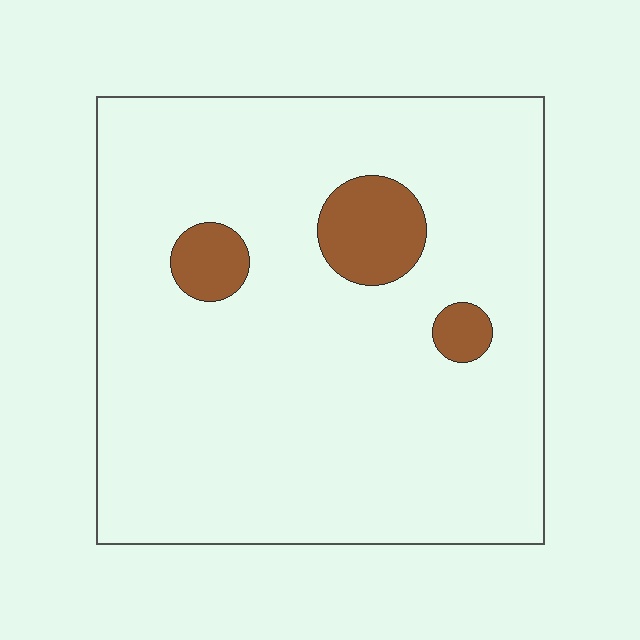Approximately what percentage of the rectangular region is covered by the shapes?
Approximately 10%.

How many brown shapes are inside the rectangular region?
3.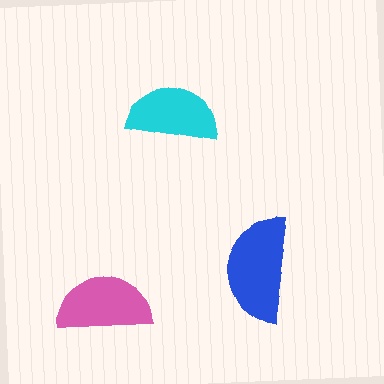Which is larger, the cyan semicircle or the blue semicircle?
The blue one.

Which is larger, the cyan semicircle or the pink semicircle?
The pink one.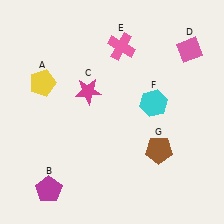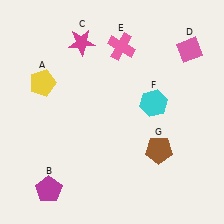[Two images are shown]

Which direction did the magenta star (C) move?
The magenta star (C) moved up.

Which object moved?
The magenta star (C) moved up.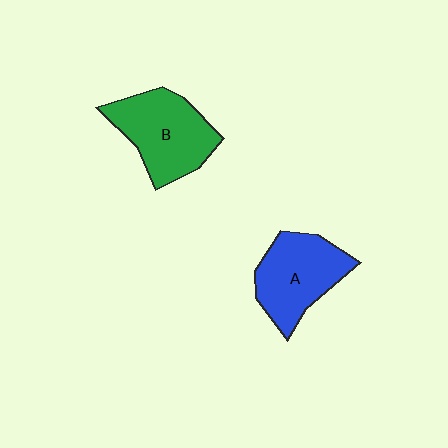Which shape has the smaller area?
Shape A (blue).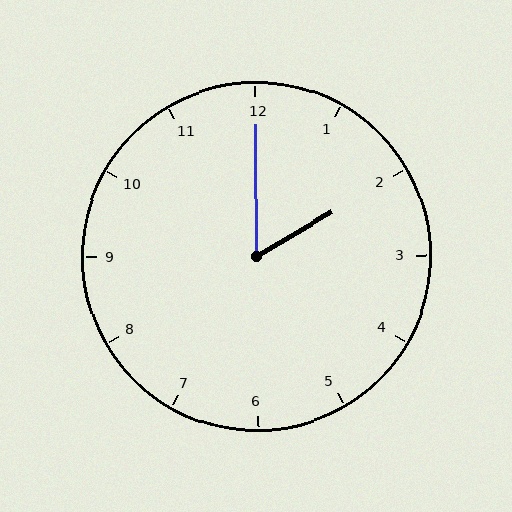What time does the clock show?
2:00.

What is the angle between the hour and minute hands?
Approximately 60 degrees.